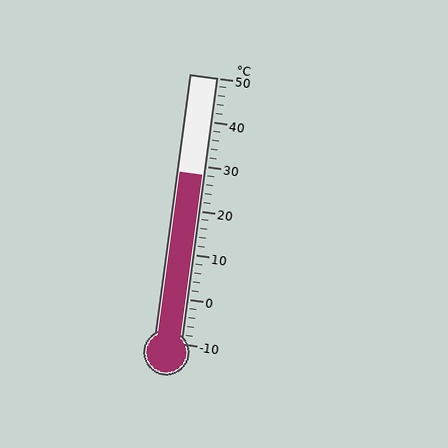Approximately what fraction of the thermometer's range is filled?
The thermometer is filled to approximately 65% of its range.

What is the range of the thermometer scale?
The thermometer scale ranges from -10°C to 50°C.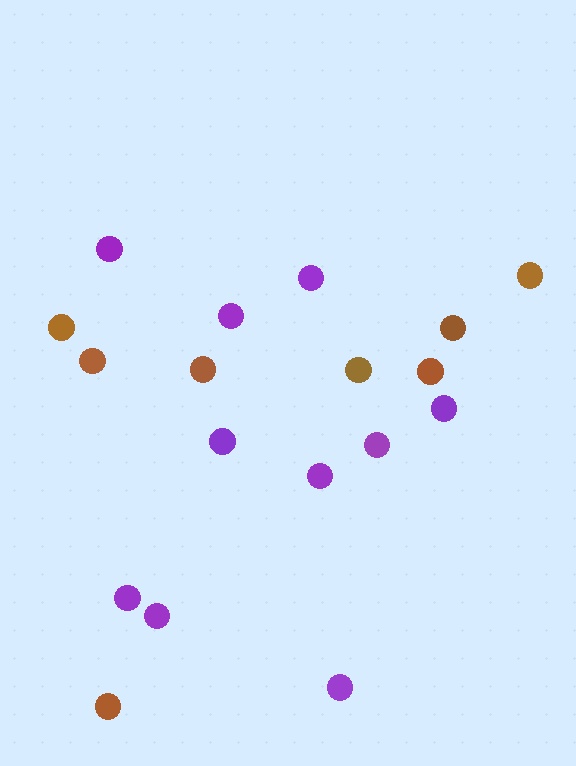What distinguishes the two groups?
There are 2 groups: one group of brown circles (8) and one group of purple circles (10).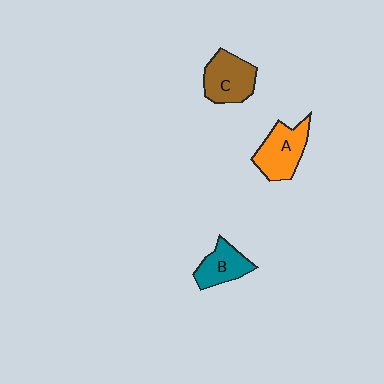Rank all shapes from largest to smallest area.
From largest to smallest: A (orange), C (brown), B (teal).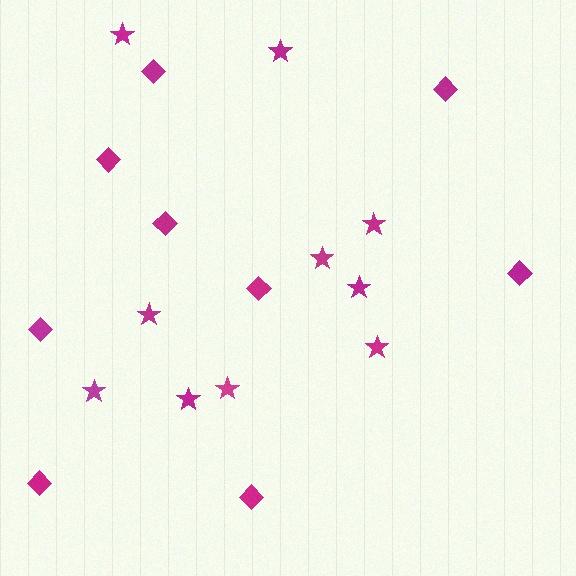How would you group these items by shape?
There are 2 groups: one group of stars (10) and one group of diamonds (9).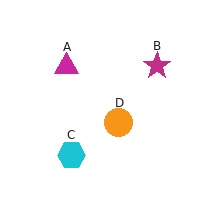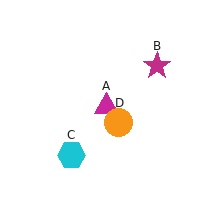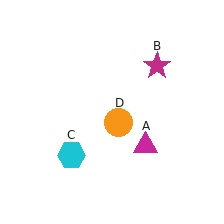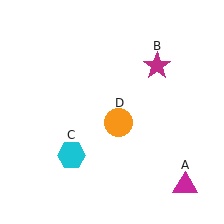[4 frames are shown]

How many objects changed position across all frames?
1 object changed position: magenta triangle (object A).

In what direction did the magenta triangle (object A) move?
The magenta triangle (object A) moved down and to the right.